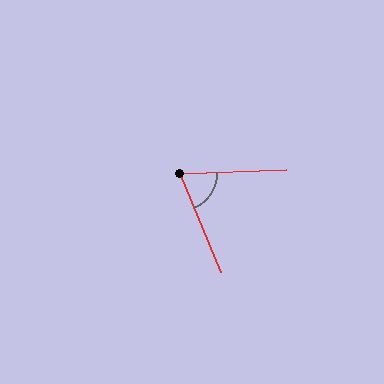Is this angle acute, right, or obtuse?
It is acute.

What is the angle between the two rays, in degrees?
Approximately 69 degrees.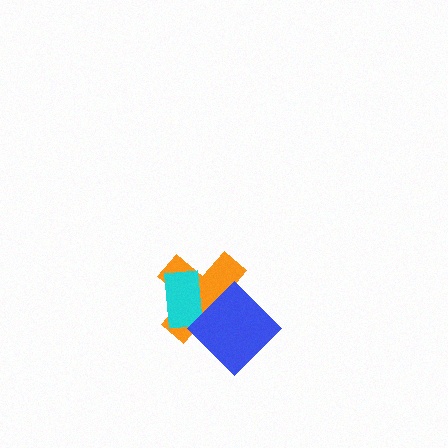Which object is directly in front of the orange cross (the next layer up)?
The cyan rectangle is directly in front of the orange cross.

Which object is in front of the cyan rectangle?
The blue diamond is in front of the cyan rectangle.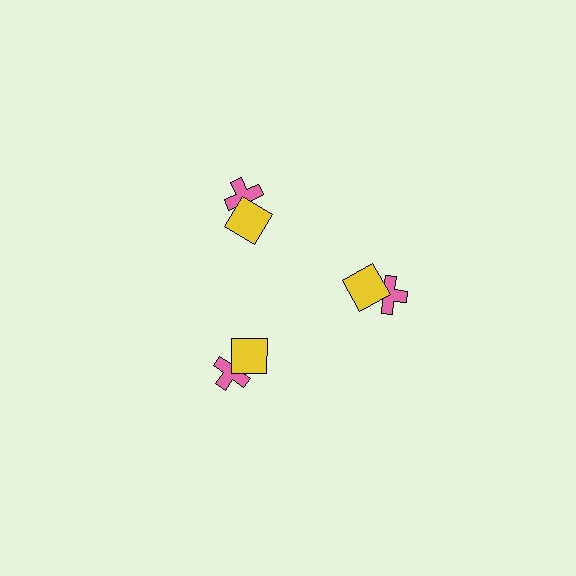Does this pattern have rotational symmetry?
Yes, this pattern has 3-fold rotational symmetry. It looks the same after rotating 120 degrees around the center.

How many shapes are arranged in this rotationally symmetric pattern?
There are 6 shapes, arranged in 3 groups of 2.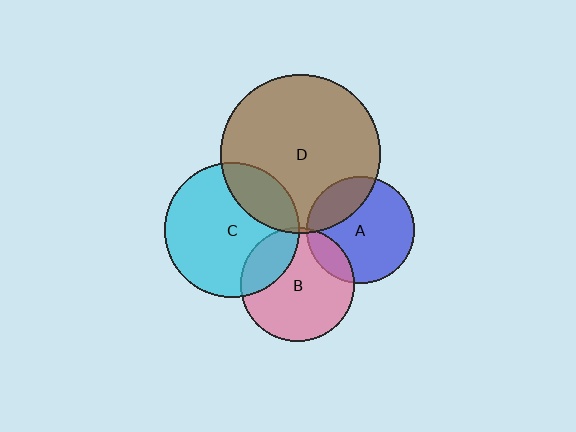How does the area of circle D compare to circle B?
Approximately 2.0 times.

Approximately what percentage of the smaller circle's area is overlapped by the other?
Approximately 20%.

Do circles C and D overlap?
Yes.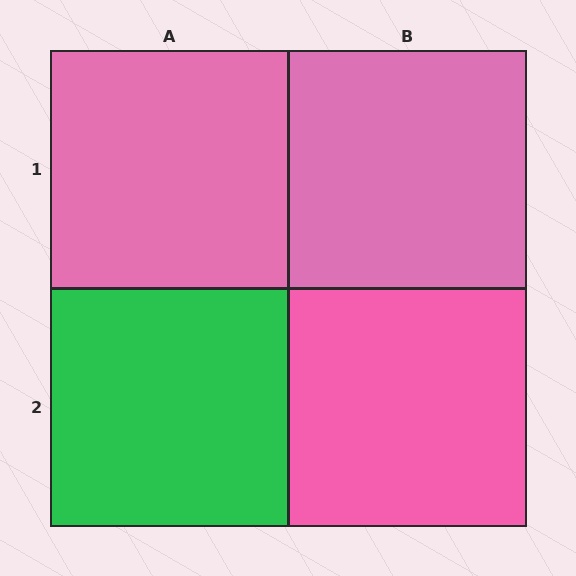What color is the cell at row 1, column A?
Pink.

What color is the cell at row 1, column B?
Pink.